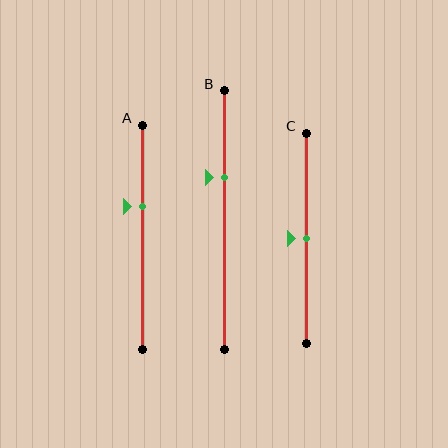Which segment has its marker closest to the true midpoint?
Segment C has its marker closest to the true midpoint.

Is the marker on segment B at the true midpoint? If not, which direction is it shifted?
No, the marker on segment B is shifted upward by about 16% of the segment length.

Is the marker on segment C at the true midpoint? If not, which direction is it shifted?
Yes, the marker on segment C is at the true midpoint.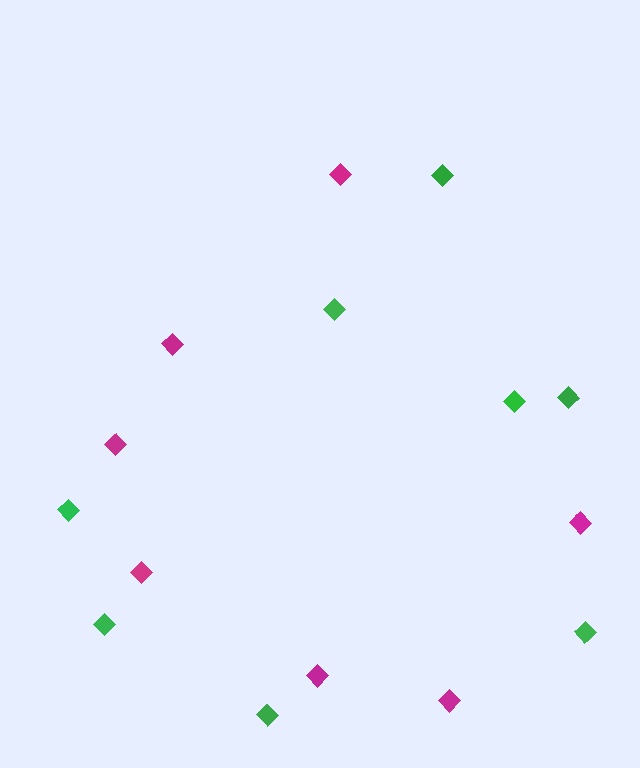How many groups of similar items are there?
There are 2 groups: one group of green diamonds (8) and one group of magenta diamonds (7).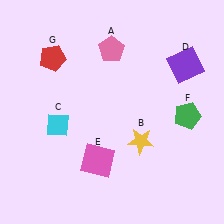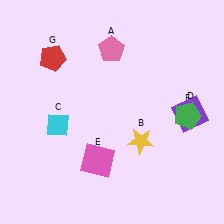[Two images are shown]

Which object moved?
The purple square (D) moved down.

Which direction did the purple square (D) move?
The purple square (D) moved down.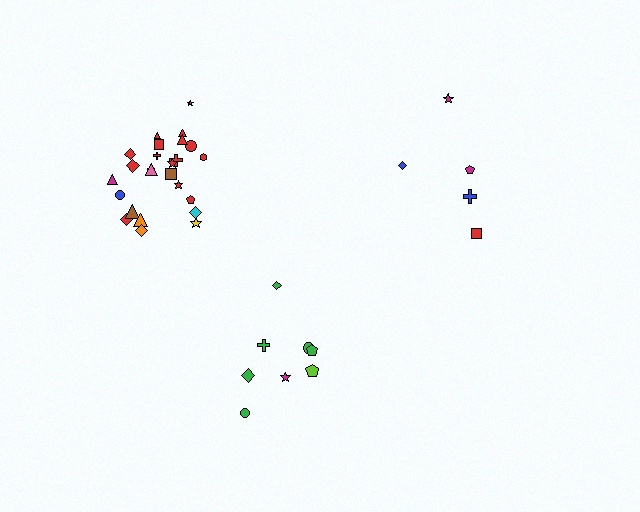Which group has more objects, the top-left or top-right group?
The top-left group.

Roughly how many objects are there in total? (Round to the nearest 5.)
Roughly 40 objects in total.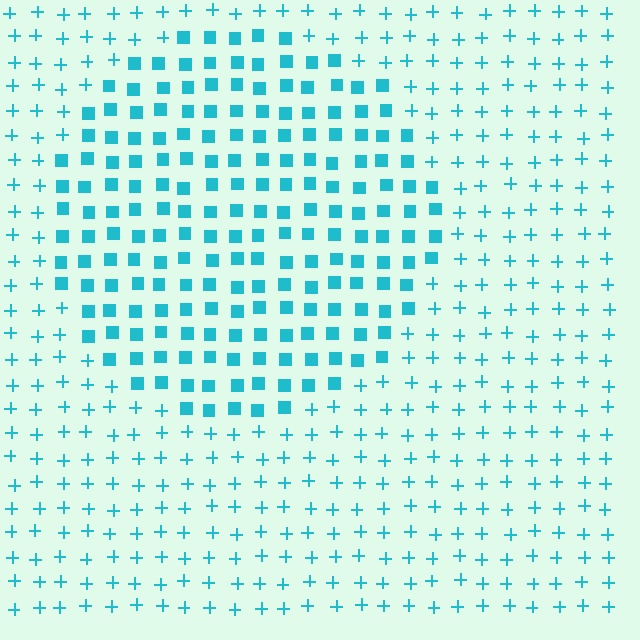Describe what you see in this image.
The image is filled with small cyan elements arranged in a uniform grid. A circle-shaped region contains squares, while the surrounding area contains plus signs. The boundary is defined purely by the change in element shape.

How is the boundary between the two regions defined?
The boundary is defined by a change in element shape: squares inside vs. plus signs outside. All elements share the same color and spacing.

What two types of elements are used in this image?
The image uses squares inside the circle region and plus signs outside it.